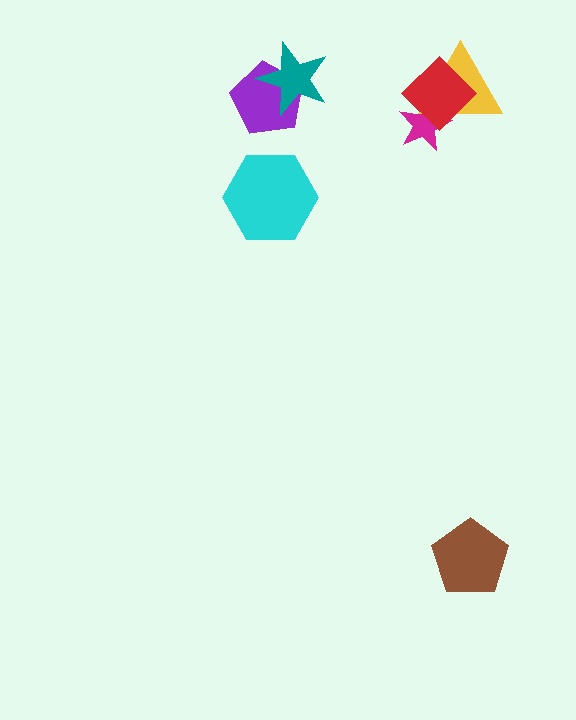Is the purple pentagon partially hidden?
Yes, it is partially covered by another shape.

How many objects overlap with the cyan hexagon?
0 objects overlap with the cyan hexagon.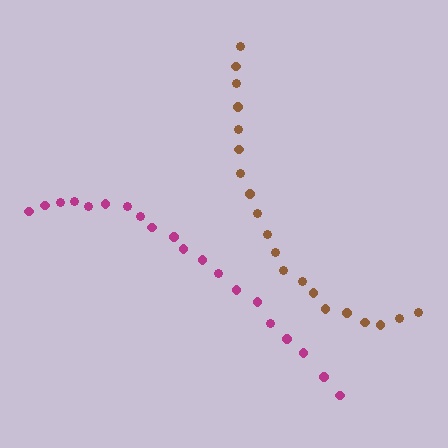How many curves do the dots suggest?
There are 2 distinct paths.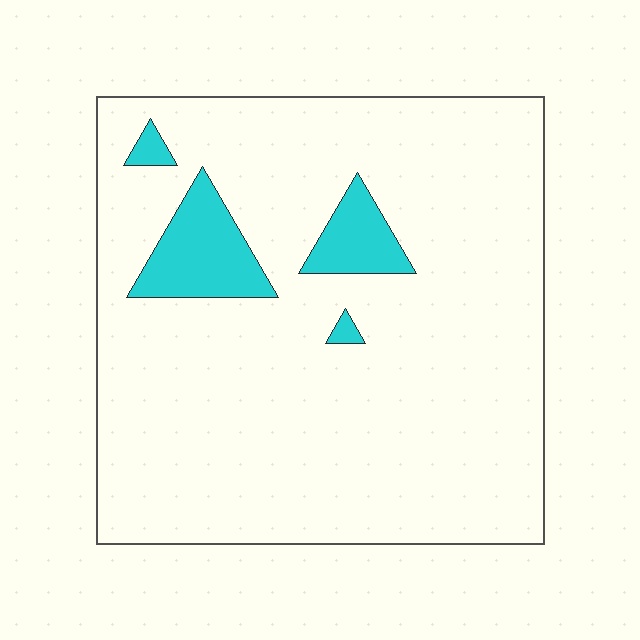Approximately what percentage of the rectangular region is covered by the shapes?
Approximately 10%.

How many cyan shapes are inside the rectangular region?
4.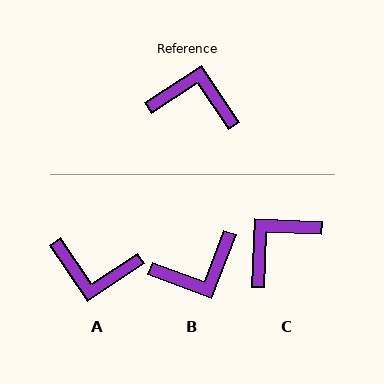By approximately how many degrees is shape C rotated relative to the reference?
Approximately 54 degrees counter-clockwise.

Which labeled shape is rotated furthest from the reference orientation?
A, about 180 degrees away.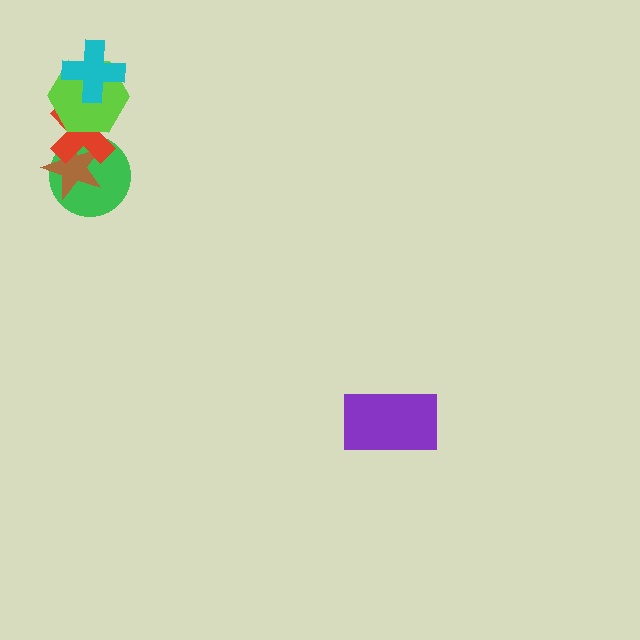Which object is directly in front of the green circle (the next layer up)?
The brown star is directly in front of the green circle.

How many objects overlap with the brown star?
2 objects overlap with the brown star.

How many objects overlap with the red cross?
3 objects overlap with the red cross.